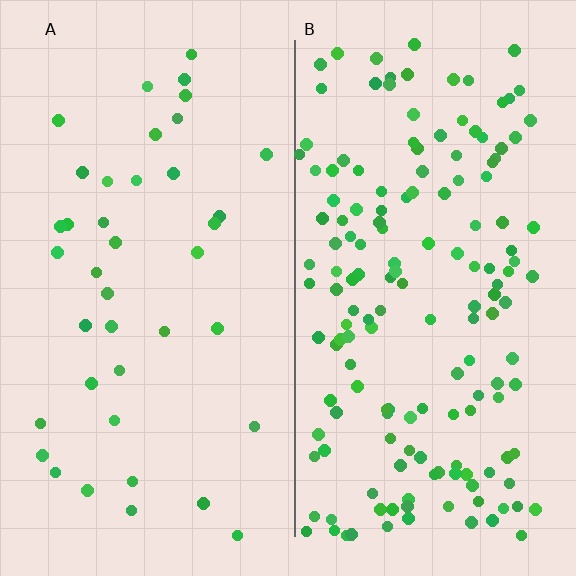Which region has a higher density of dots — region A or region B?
B (the right).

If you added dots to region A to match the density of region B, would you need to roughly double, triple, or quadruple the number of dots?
Approximately quadruple.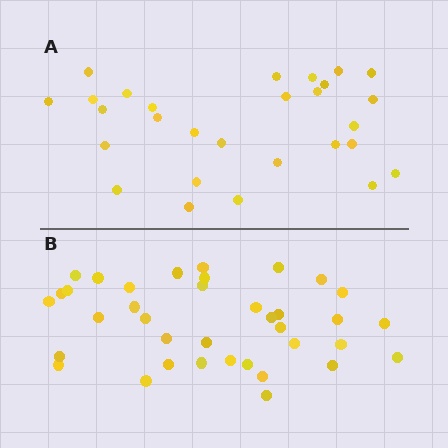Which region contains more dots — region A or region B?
Region B (the bottom region) has more dots.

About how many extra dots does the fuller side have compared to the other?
Region B has roughly 8 or so more dots than region A.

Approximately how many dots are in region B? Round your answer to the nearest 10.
About 40 dots. (The exact count is 37, which rounds to 40.)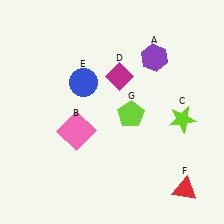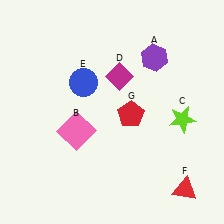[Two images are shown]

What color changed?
The pentagon (G) changed from lime in Image 1 to red in Image 2.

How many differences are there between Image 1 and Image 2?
There is 1 difference between the two images.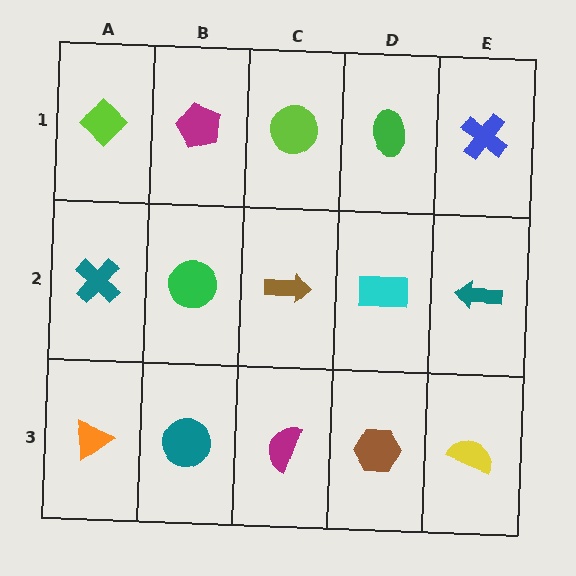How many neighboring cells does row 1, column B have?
3.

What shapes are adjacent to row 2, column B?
A magenta pentagon (row 1, column B), a teal circle (row 3, column B), a teal cross (row 2, column A), a brown arrow (row 2, column C).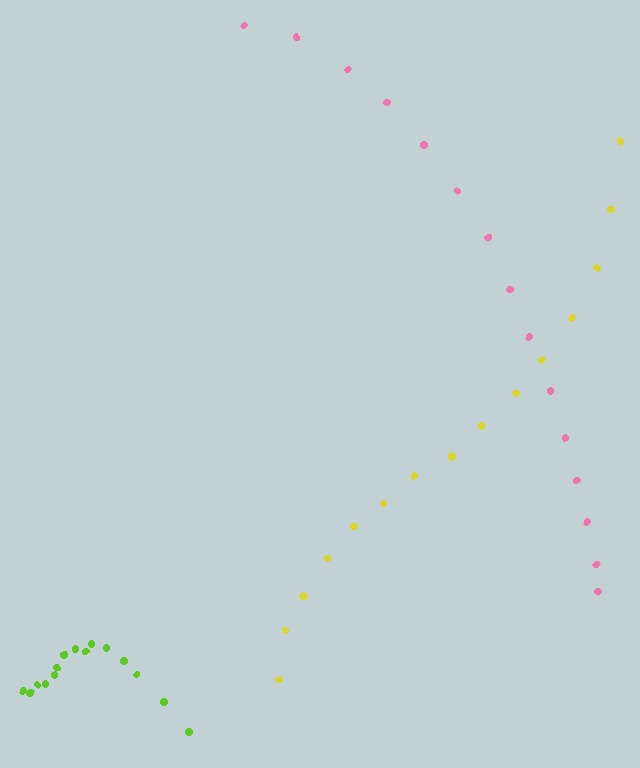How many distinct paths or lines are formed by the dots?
There are 3 distinct paths.